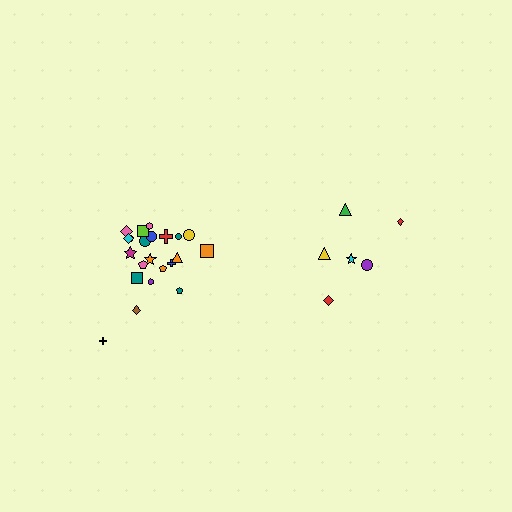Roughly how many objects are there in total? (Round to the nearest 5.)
Roughly 30 objects in total.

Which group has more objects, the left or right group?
The left group.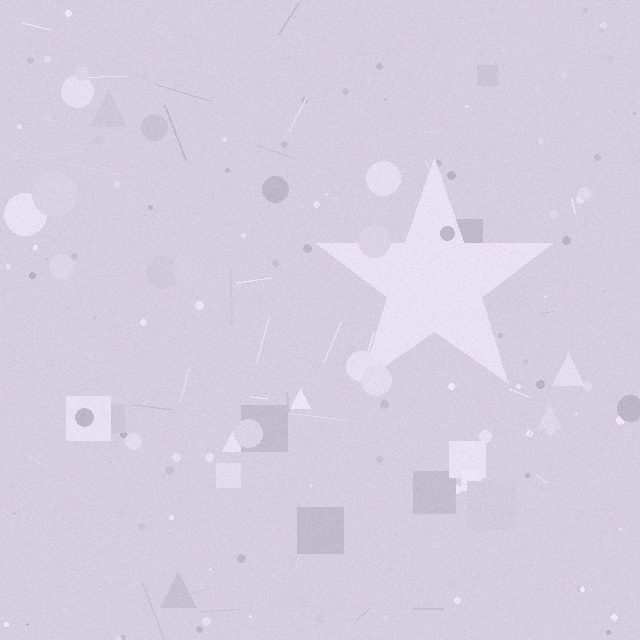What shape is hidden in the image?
A star is hidden in the image.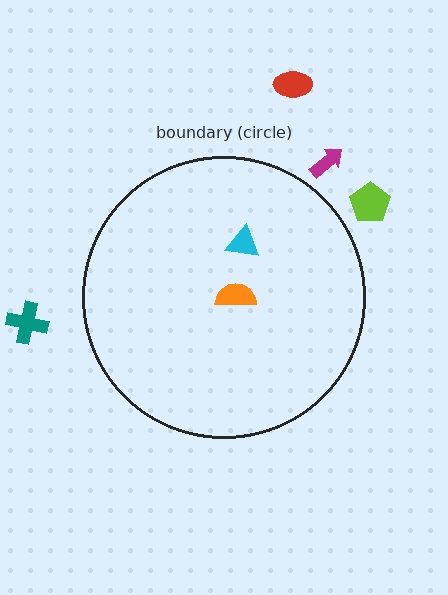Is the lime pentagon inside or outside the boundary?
Outside.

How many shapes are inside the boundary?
2 inside, 4 outside.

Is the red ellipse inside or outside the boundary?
Outside.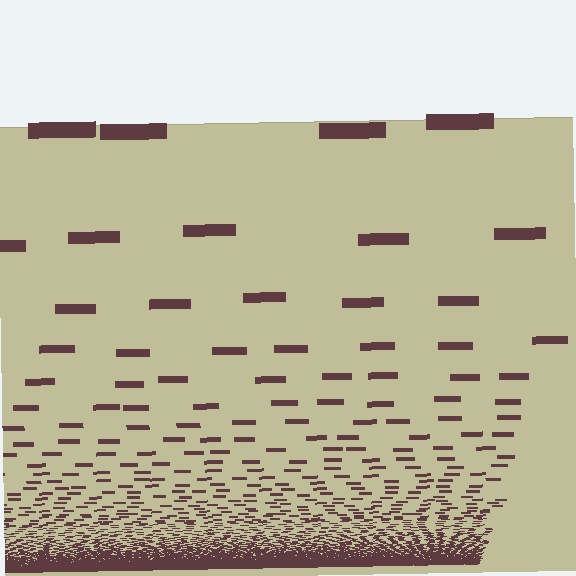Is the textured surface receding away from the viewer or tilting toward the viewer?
The surface appears to tilt toward the viewer. Texture elements get larger and sparser toward the top.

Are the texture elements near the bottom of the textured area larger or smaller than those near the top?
Smaller. The gradient is inverted — elements near the bottom are smaller and denser.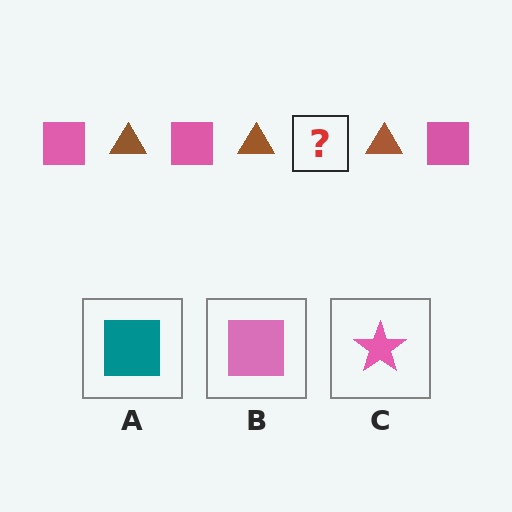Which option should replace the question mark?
Option B.